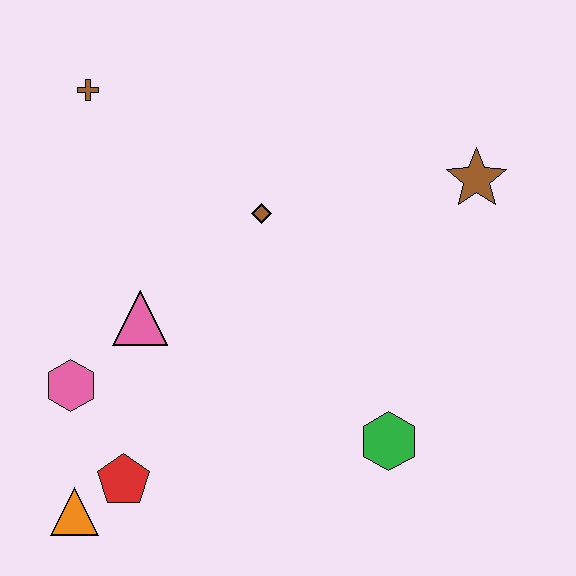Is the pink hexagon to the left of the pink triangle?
Yes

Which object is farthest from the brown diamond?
The orange triangle is farthest from the brown diamond.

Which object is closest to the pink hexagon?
The pink triangle is closest to the pink hexagon.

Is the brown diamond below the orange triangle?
No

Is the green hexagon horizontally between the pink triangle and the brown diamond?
No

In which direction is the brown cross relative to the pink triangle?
The brown cross is above the pink triangle.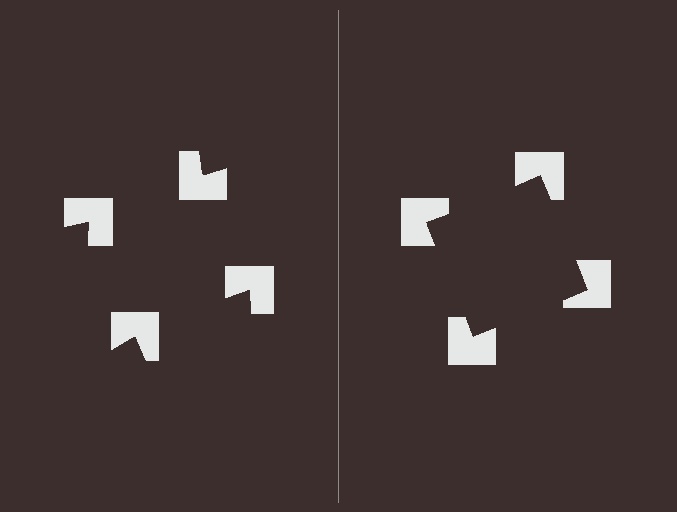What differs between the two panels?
The notched squares are positioned identically on both sides; only the wedge orientations differ. On the right they align to a square; on the left they are misaligned.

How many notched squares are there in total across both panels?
8 — 4 on each side.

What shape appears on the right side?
An illusory square.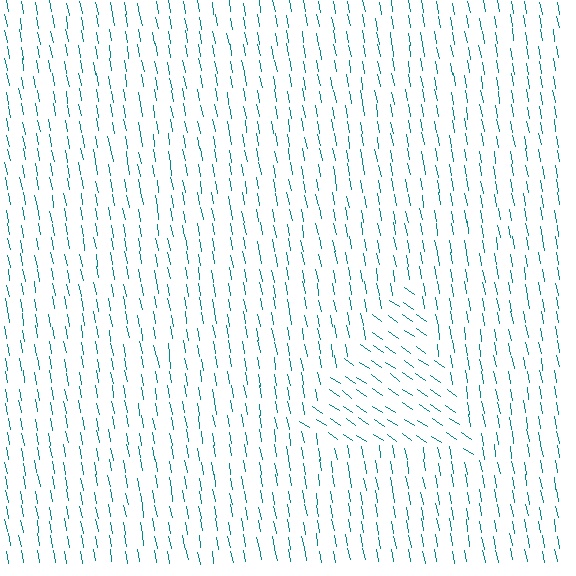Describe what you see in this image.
The image is filled with small teal line segments. A triangle region in the image has lines oriented differently from the surrounding lines, creating a visible texture boundary.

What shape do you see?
I see a triangle.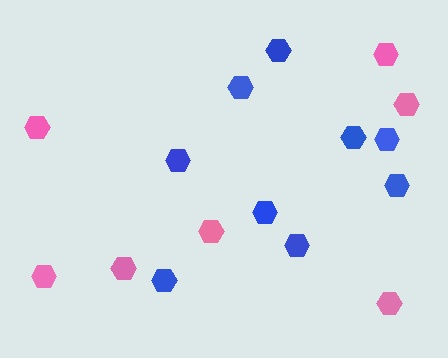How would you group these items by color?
There are 2 groups: one group of pink hexagons (7) and one group of blue hexagons (9).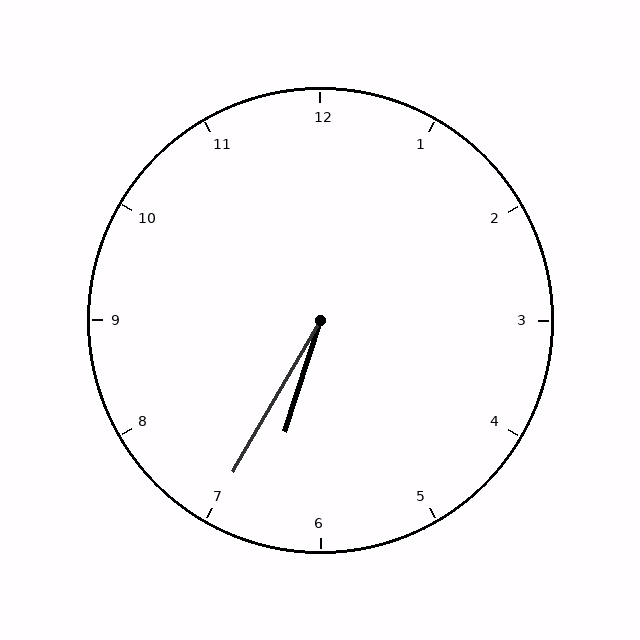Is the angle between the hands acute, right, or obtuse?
It is acute.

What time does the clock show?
6:35.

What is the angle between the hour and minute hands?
Approximately 12 degrees.